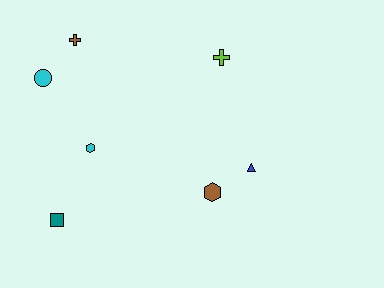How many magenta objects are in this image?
There are no magenta objects.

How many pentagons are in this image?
There are no pentagons.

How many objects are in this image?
There are 7 objects.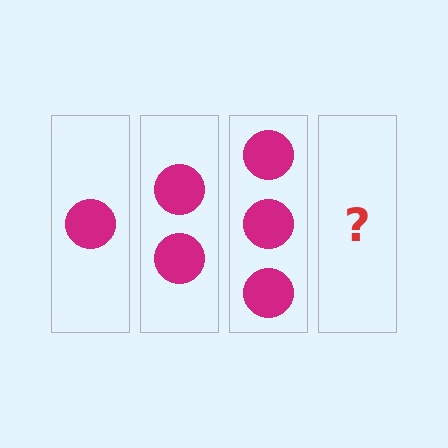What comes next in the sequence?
The next element should be 4 circles.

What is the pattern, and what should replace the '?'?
The pattern is that each step adds one more circle. The '?' should be 4 circles.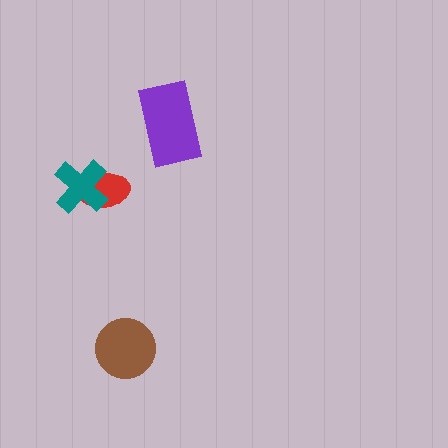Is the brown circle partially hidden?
No, no other shape covers it.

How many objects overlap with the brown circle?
0 objects overlap with the brown circle.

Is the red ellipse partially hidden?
Yes, it is partially covered by another shape.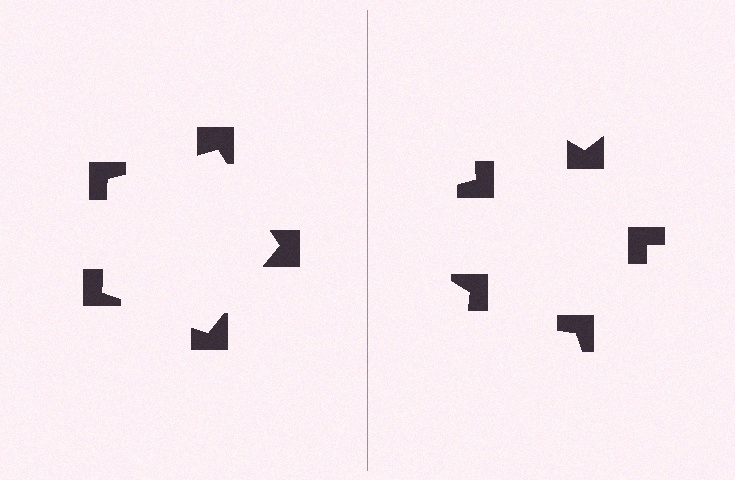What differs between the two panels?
The notched squares are positioned identically on both sides; only the wedge orientations differ. On the left they align to a pentagon; on the right they are misaligned.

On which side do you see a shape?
An illusory pentagon appears on the left side. On the right side the wedge cuts are rotated, so no coherent shape forms.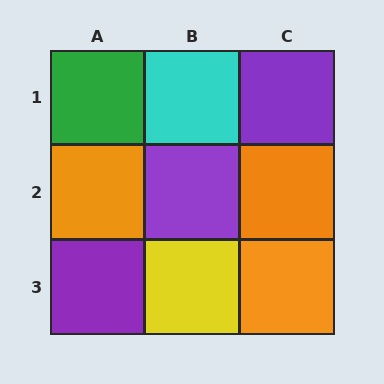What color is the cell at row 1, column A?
Green.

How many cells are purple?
3 cells are purple.